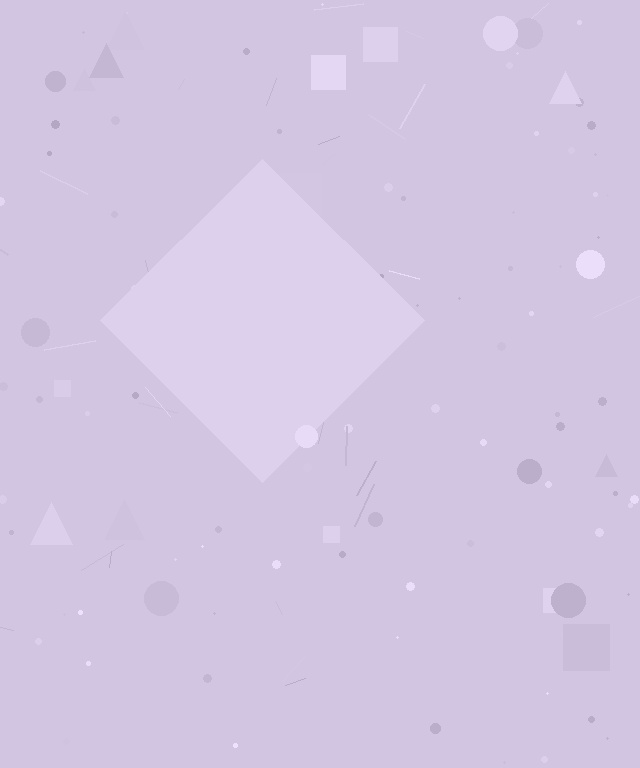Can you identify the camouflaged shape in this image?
The camouflaged shape is a diamond.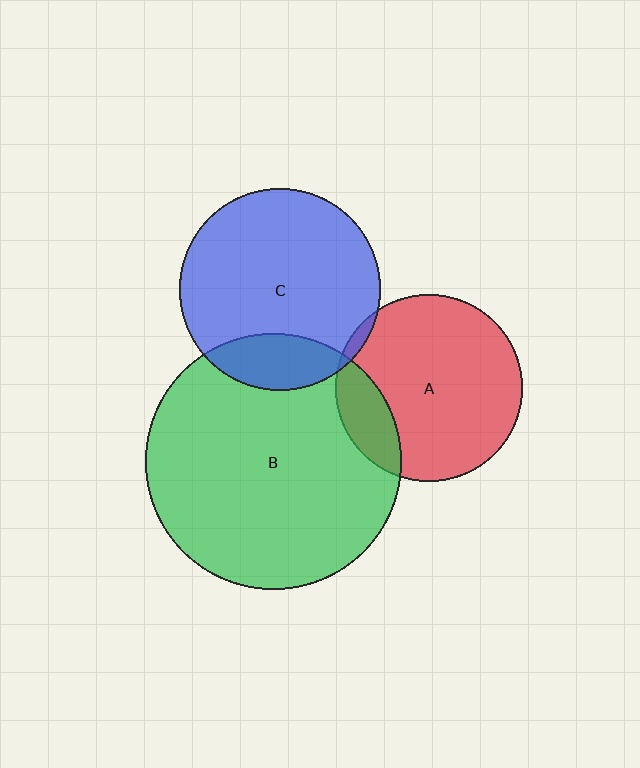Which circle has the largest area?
Circle B (green).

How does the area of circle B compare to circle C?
Approximately 1.6 times.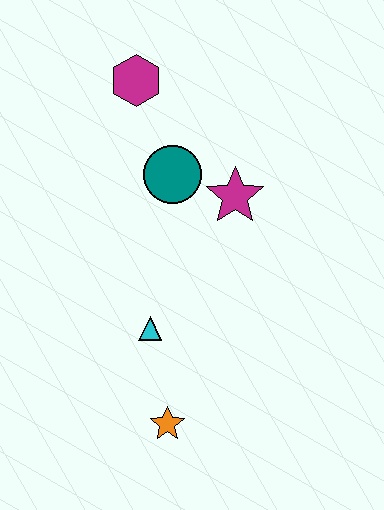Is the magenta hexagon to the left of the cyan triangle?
Yes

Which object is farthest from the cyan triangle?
The magenta hexagon is farthest from the cyan triangle.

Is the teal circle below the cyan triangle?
No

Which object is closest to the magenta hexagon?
The teal circle is closest to the magenta hexagon.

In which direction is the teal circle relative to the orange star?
The teal circle is above the orange star.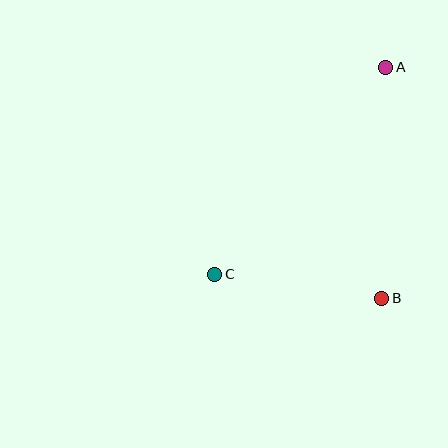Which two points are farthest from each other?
Points A and C are farthest from each other.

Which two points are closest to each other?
Points B and C are closest to each other.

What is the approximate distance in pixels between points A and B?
The distance between A and B is approximately 231 pixels.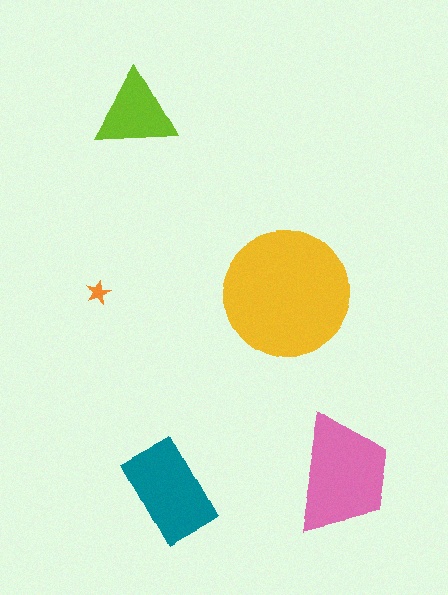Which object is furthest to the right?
The pink trapezoid is rightmost.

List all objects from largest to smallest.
The yellow circle, the pink trapezoid, the teal rectangle, the lime triangle, the orange star.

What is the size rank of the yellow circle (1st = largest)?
1st.